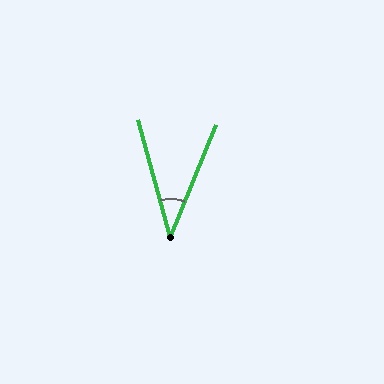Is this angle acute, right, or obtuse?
It is acute.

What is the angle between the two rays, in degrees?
Approximately 38 degrees.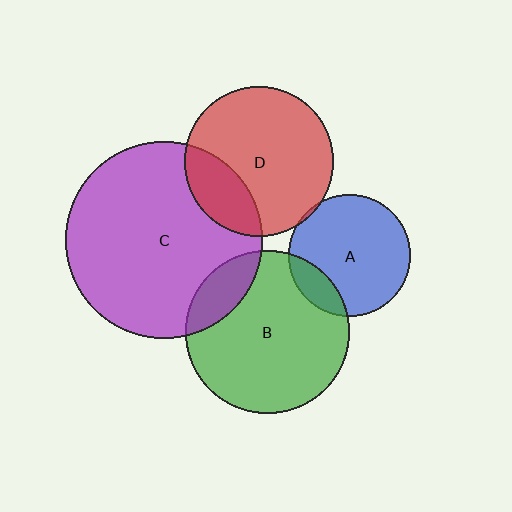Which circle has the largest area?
Circle C (purple).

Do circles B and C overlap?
Yes.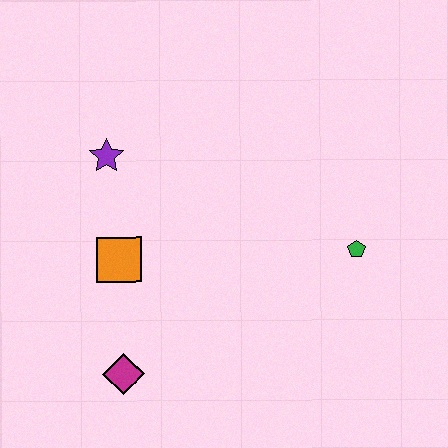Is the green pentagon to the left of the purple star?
No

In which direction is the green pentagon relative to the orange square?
The green pentagon is to the right of the orange square.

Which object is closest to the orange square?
The purple star is closest to the orange square.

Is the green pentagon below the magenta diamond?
No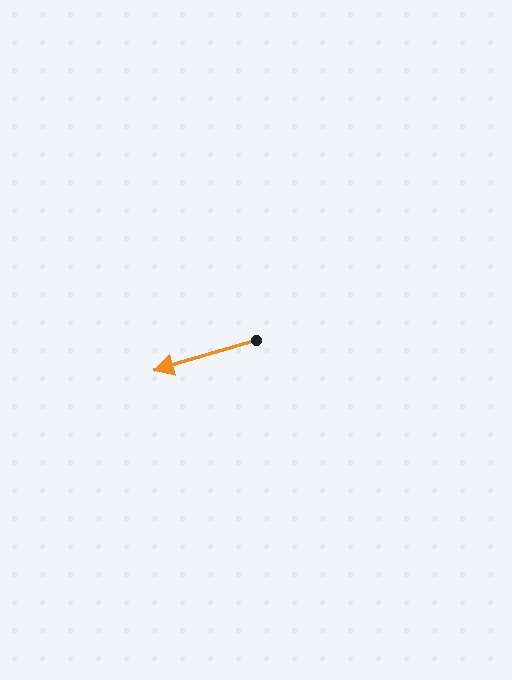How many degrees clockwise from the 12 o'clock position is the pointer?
Approximately 253 degrees.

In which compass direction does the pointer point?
West.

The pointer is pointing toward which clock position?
Roughly 8 o'clock.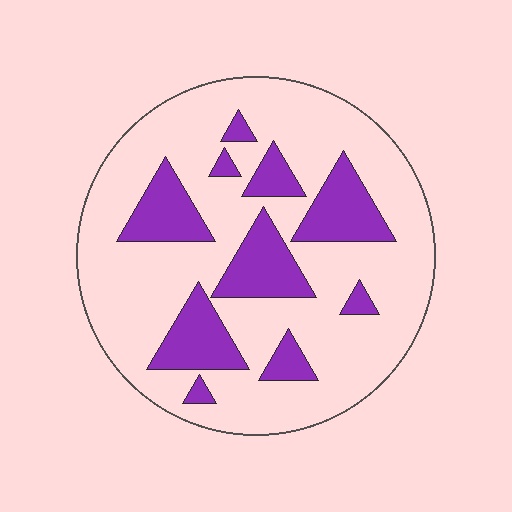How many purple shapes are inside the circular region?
10.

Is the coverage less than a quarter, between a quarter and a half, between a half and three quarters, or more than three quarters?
Less than a quarter.